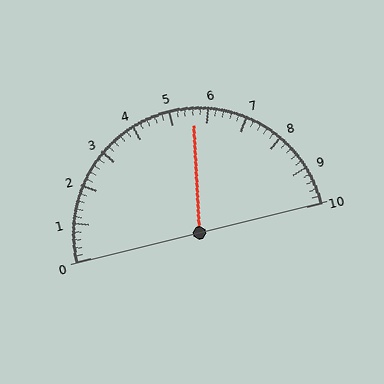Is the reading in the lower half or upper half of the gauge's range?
The reading is in the upper half of the range (0 to 10).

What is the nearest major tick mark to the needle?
The nearest major tick mark is 6.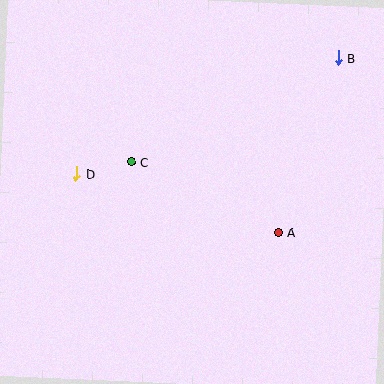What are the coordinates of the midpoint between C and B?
The midpoint between C and B is at (235, 110).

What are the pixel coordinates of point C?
Point C is at (131, 162).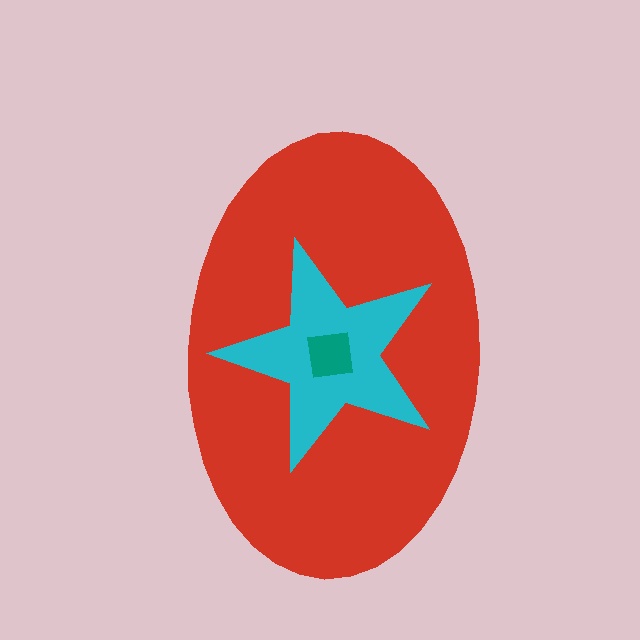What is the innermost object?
The teal square.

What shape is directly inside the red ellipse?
The cyan star.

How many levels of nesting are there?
3.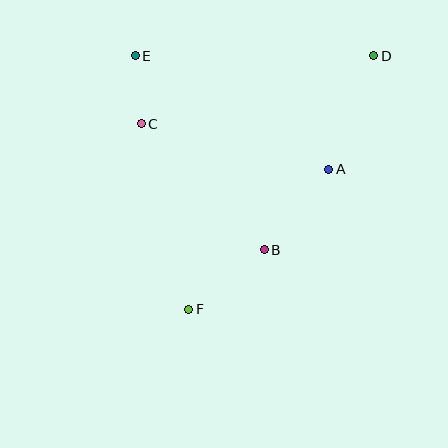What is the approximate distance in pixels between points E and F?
The distance between E and F is approximately 259 pixels.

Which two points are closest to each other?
Points C and E are closest to each other.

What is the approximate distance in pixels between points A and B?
The distance between A and B is approximately 103 pixels.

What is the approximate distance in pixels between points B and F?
The distance between B and F is approximately 96 pixels.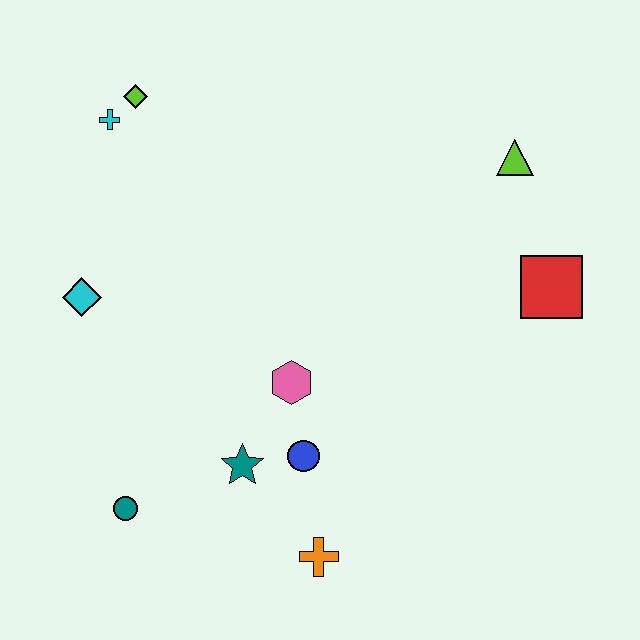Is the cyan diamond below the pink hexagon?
No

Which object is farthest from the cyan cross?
The orange cross is farthest from the cyan cross.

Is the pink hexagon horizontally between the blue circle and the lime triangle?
No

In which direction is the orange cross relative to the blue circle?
The orange cross is below the blue circle.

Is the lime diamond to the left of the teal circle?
No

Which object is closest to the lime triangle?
The red square is closest to the lime triangle.